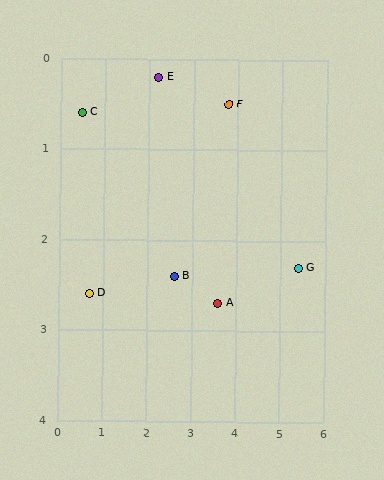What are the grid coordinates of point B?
Point B is at approximately (2.6, 2.4).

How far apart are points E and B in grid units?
Points E and B are about 2.2 grid units apart.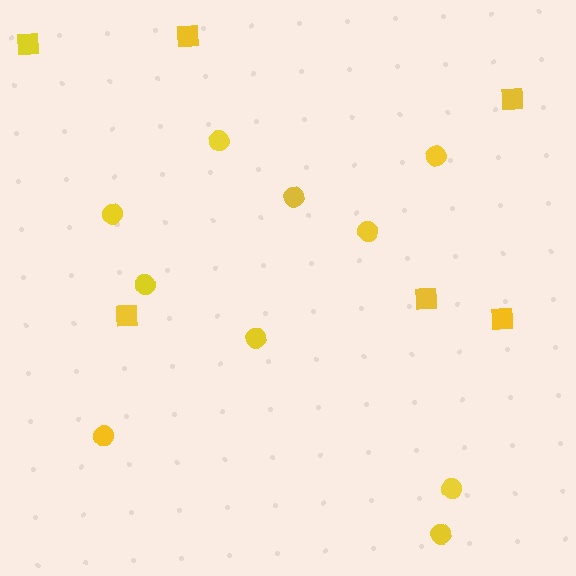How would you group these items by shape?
There are 2 groups: one group of circles (10) and one group of squares (6).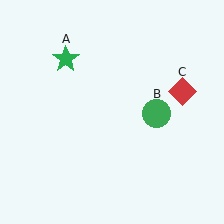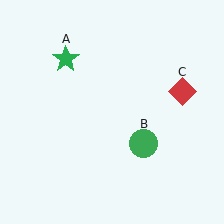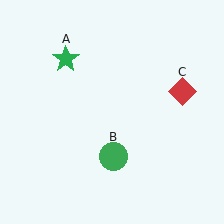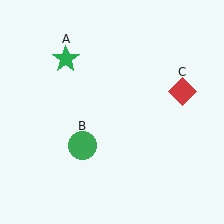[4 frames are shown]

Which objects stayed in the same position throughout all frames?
Green star (object A) and red diamond (object C) remained stationary.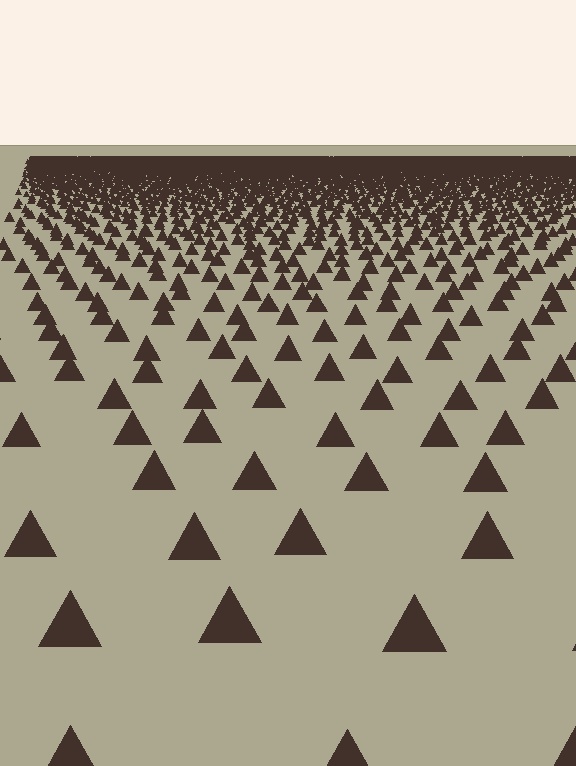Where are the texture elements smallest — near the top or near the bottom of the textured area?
Near the top.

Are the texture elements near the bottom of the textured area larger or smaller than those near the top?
Larger. Near the bottom, elements are closer to the viewer and appear at a bigger on-screen size.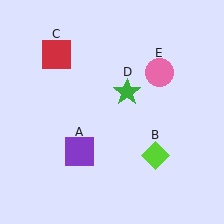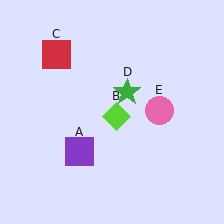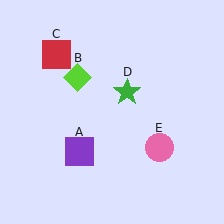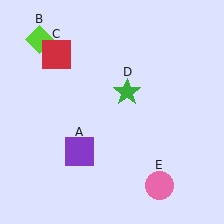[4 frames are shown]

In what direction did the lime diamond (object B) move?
The lime diamond (object B) moved up and to the left.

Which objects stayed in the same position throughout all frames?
Purple square (object A) and red square (object C) and green star (object D) remained stationary.